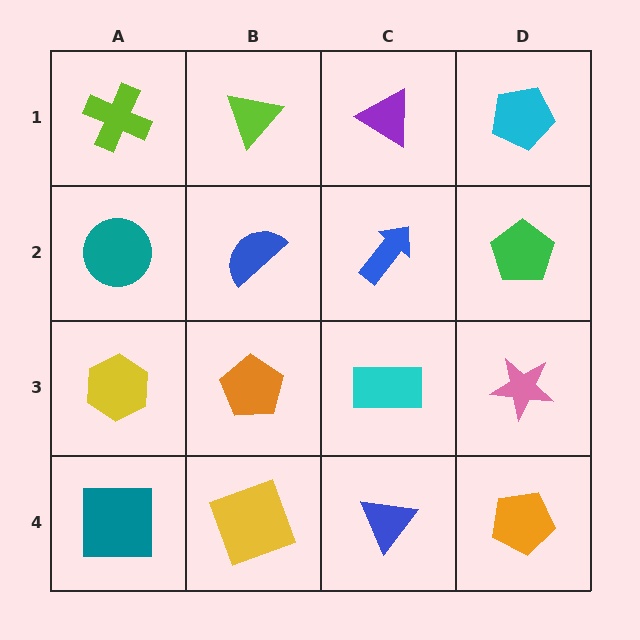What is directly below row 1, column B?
A blue semicircle.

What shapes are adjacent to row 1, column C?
A blue arrow (row 2, column C), a lime triangle (row 1, column B), a cyan pentagon (row 1, column D).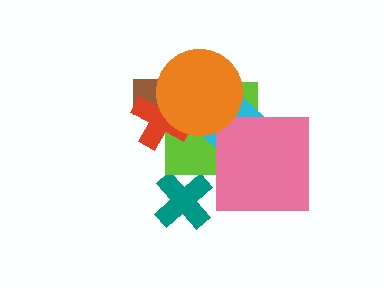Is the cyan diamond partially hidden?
Yes, it is partially covered by another shape.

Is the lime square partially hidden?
Yes, it is partially covered by another shape.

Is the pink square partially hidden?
No, no other shape covers it.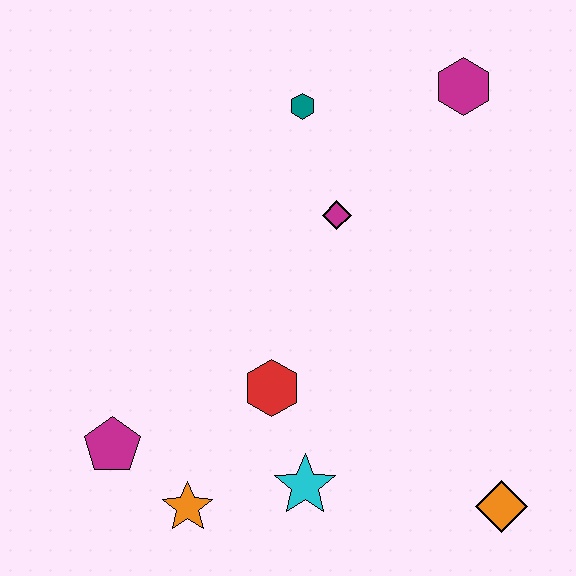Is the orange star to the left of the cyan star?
Yes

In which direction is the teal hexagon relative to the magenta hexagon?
The teal hexagon is to the left of the magenta hexagon.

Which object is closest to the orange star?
The magenta pentagon is closest to the orange star.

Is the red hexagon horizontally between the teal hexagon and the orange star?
Yes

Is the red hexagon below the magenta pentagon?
No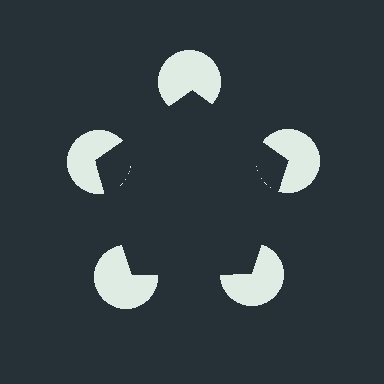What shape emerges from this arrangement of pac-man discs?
An illusory pentagon — its edges are inferred from the aligned wedge cuts in the pac-man discs, not physically drawn.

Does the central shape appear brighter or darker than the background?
It typically appears slightly darker than the background, even though no actual brightness change is drawn.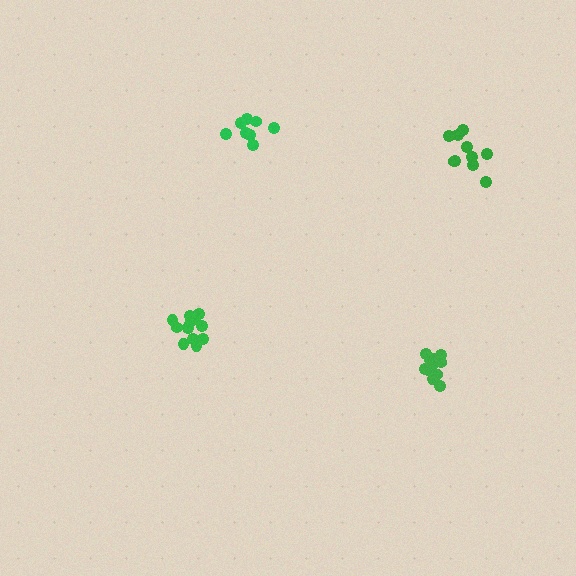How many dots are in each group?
Group 1: 12 dots, Group 2: 8 dots, Group 3: 13 dots, Group 4: 10 dots (43 total).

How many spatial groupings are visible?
There are 4 spatial groupings.